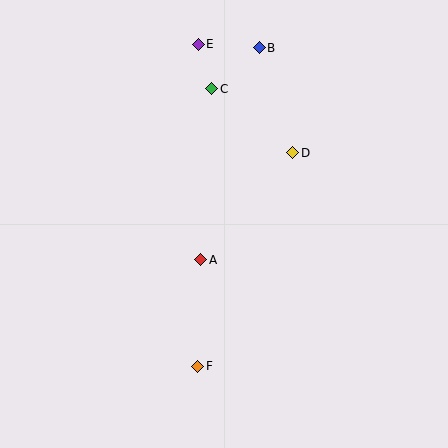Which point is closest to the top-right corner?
Point B is closest to the top-right corner.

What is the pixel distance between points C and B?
The distance between C and B is 63 pixels.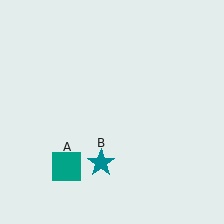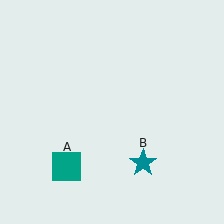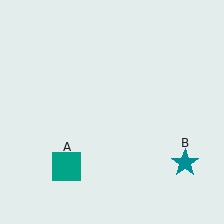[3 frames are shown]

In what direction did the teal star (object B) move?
The teal star (object B) moved right.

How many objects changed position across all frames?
1 object changed position: teal star (object B).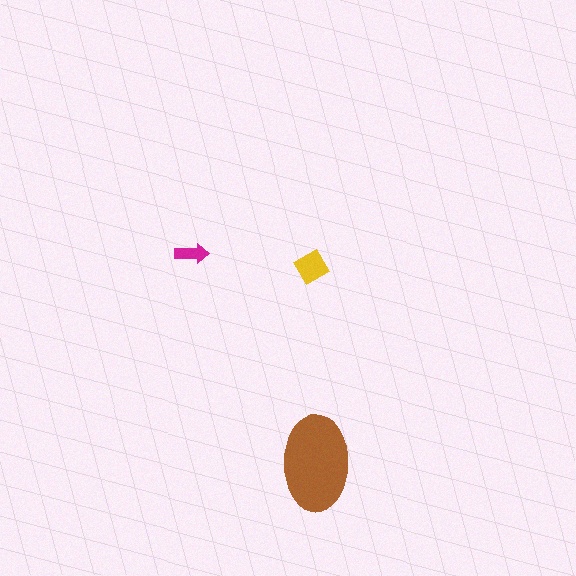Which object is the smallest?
The magenta arrow.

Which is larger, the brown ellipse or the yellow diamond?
The brown ellipse.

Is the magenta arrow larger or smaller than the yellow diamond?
Smaller.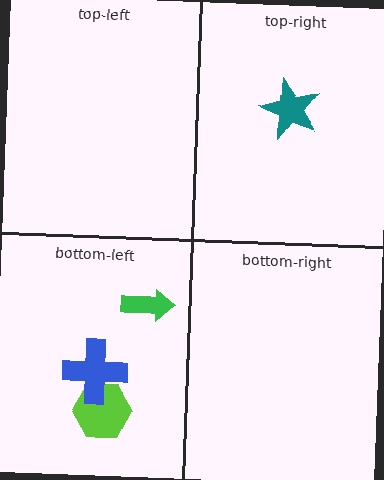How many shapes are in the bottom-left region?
3.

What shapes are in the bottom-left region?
The lime hexagon, the blue cross, the green arrow.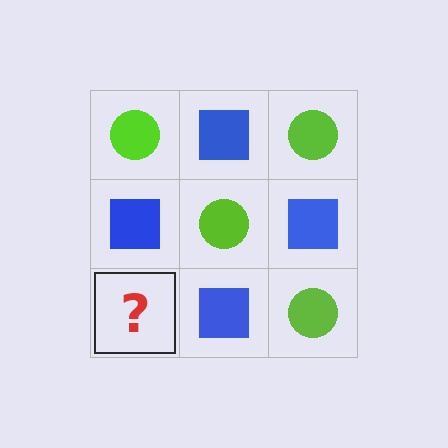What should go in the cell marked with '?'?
The missing cell should contain a lime circle.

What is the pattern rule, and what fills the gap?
The rule is that it alternates lime circle and blue square in a checkerboard pattern. The gap should be filled with a lime circle.